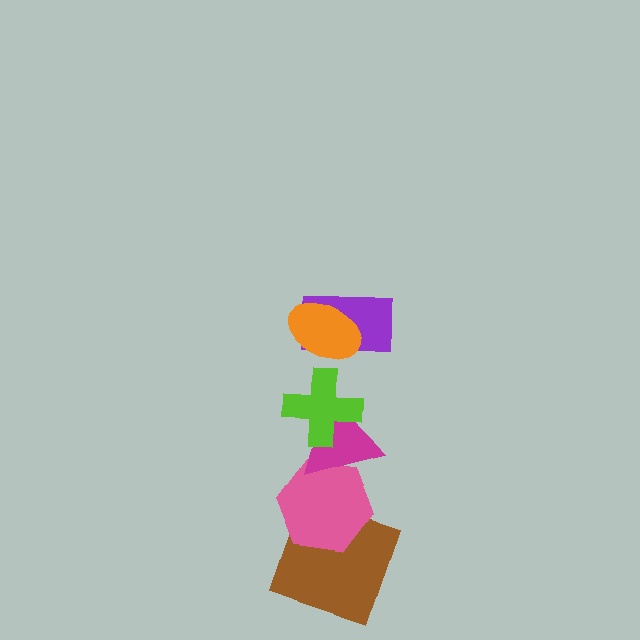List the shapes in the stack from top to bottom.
From top to bottom: the orange ellipse, the purple rectangle, the lime cross, the magenta triangle, the pink hexagon, the brown square.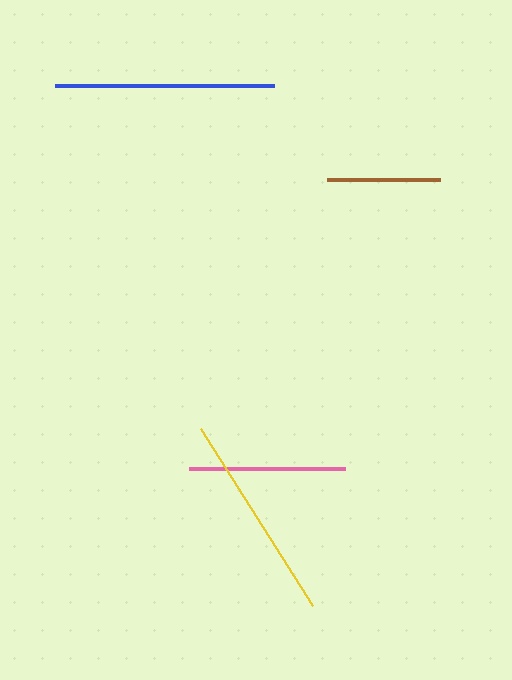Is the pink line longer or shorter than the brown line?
The pink line is longer than the brown line.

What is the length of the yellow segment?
The yellow segment is approximately 209 pixels long.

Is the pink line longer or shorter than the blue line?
The blue line is longer than the pink line.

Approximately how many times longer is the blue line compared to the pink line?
The blue line is approximately 1.4 times the length of the pink line.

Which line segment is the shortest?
The brown line is the shortest at approximately 113 pixels.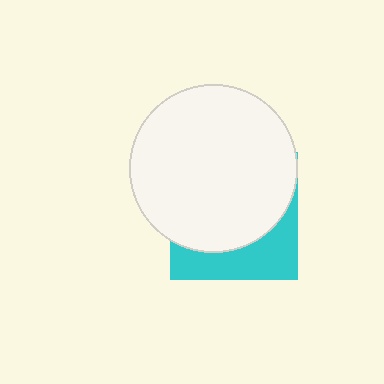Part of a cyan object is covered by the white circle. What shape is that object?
It is a square.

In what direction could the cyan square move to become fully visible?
The cyan square could move down. That would shift it out from behind the white circle entirely.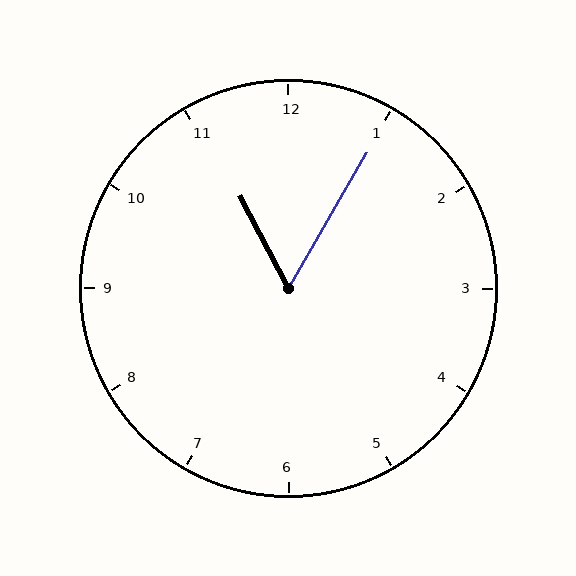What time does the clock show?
11:05.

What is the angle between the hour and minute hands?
Approximately 58 degrees.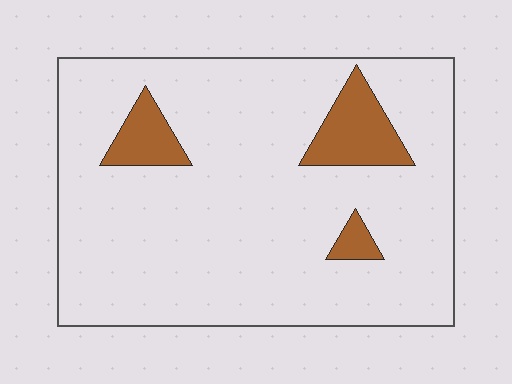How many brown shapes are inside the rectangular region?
3.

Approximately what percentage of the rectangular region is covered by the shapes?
Approximately 10%.